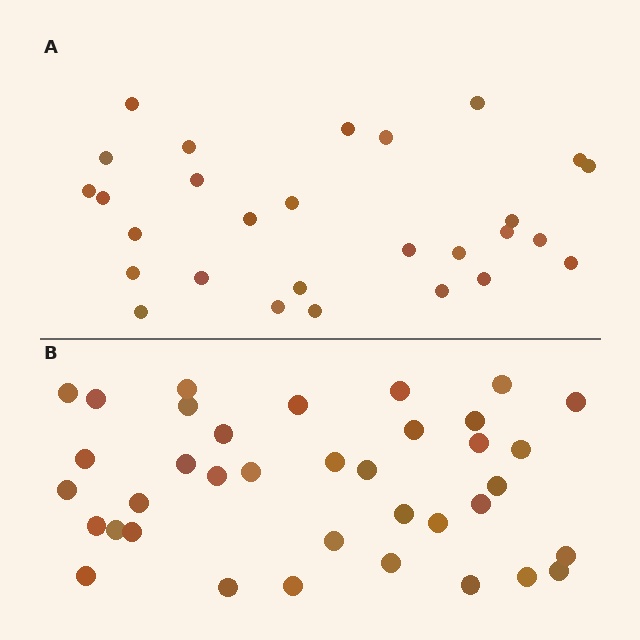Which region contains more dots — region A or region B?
Region B (the bottom region) has more dots.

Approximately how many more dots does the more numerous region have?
Region B has roughly 8 or so more dots than region A.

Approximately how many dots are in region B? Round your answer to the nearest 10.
About 40 dots. (The exact count is 37, which rounds to 40.)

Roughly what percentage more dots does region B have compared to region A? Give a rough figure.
About 30% more.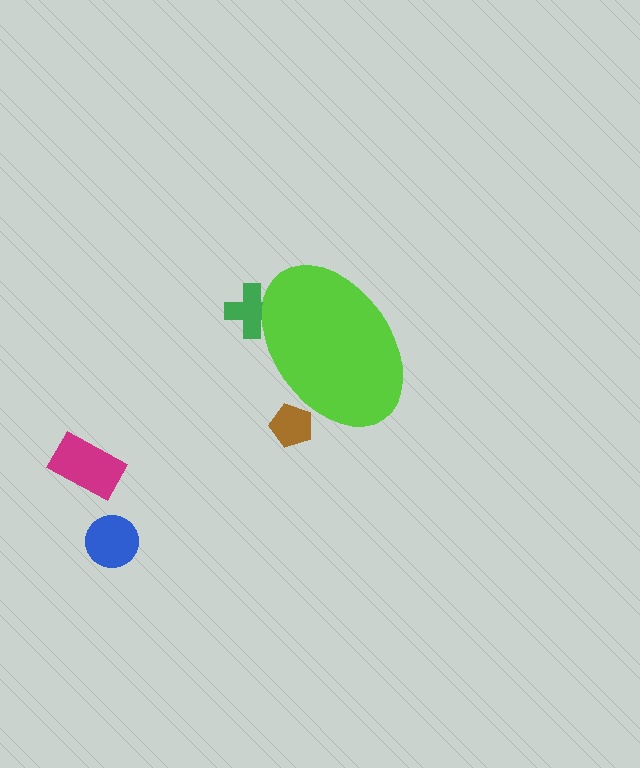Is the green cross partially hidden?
Yes, the green cross is partially hidden behind the lime ellipse.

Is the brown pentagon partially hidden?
Yes, the brown pentagon is partially hidden behind the lime ellipse.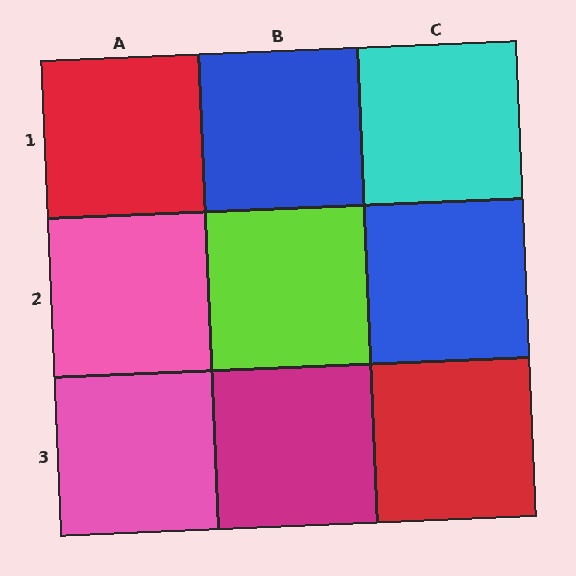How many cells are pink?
2 cells are pink.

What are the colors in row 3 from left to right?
Pink, magenta, red.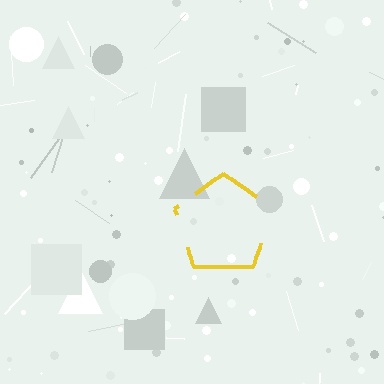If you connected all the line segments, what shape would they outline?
They would outline a pentagon.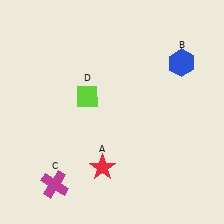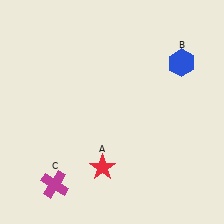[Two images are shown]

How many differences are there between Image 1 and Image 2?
There is 1 difference between the two images.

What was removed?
The lime diamond (D) was removed in Image 2.